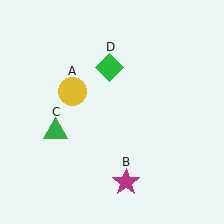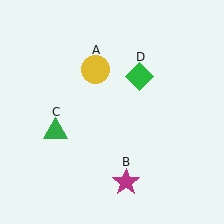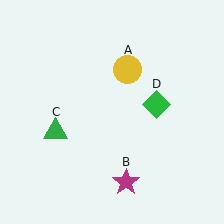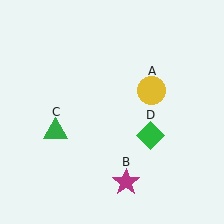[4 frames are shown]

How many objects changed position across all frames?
2 objects changed position: yellow circle (object A), green diamond (object D).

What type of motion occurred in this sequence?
The yellow circle (object A), green diamond (object D) rotated clockwise around the center of the scene.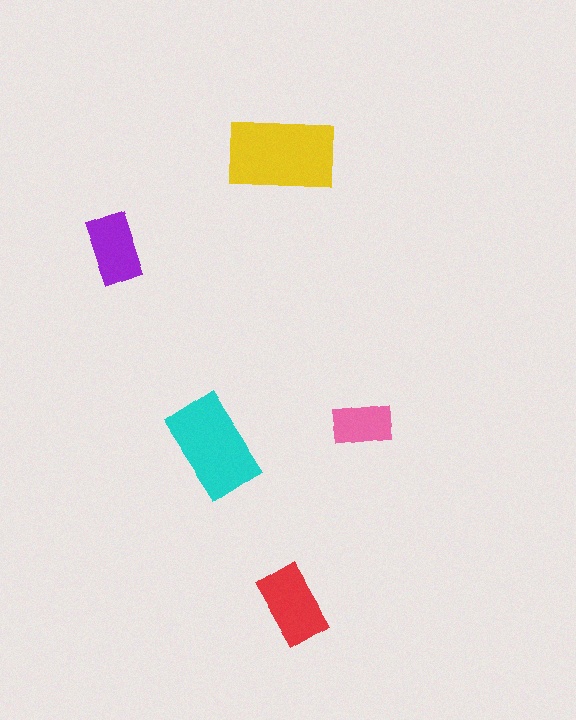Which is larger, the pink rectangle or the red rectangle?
The red one.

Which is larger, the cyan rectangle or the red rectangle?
The cyan one.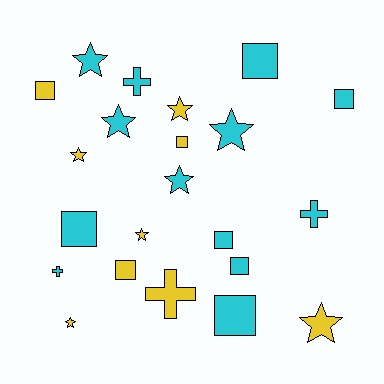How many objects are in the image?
There are 22 objects.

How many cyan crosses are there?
There are 3 cyan crosses.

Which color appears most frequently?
Cyan, with 13 objects.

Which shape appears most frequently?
Star, with 9 objects.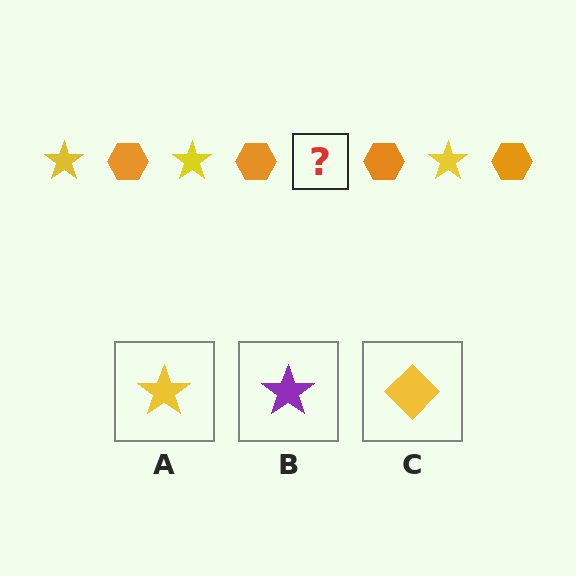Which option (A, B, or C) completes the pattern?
A.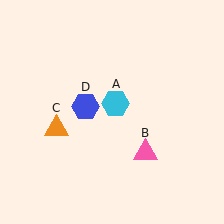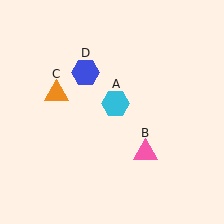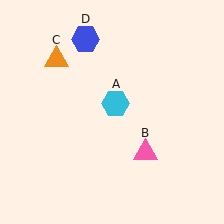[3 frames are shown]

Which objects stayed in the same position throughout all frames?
Cyan hexagon (object A) and pink triangle (object B) remained stationary.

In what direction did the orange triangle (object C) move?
The orange triangle (object C) moved up.